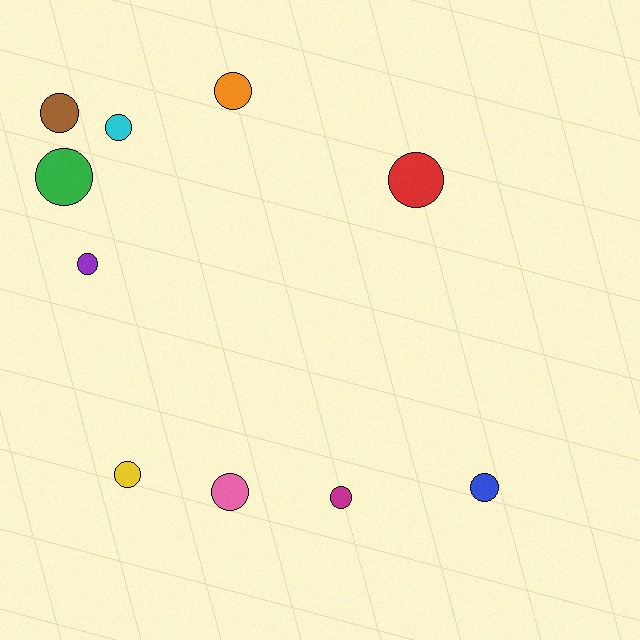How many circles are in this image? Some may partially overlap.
There are 10 circles.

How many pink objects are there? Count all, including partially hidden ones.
There is 1 pink object.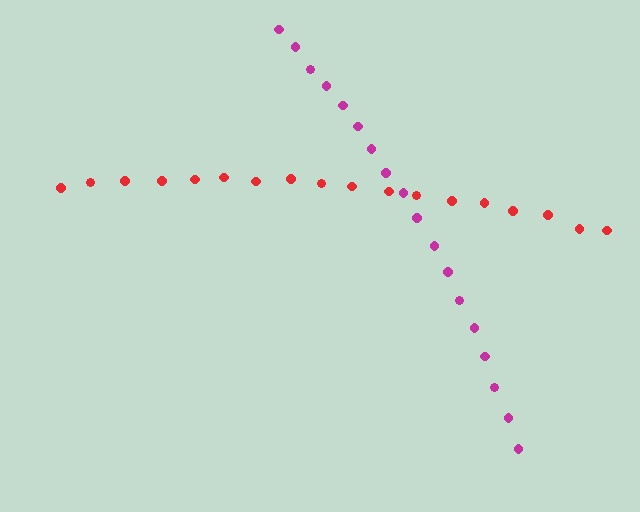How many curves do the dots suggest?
There are 2 distinct paths.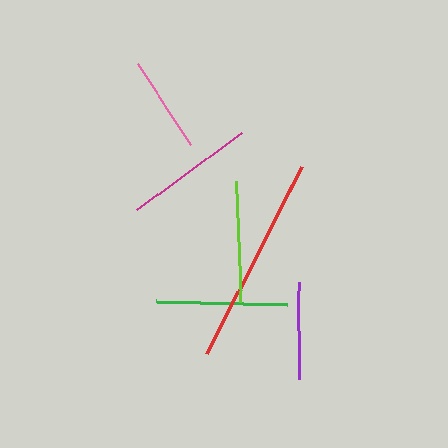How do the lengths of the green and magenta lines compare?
The green and magenta lines are approximately the same length.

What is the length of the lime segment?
The lime segment is approximately 122 pixels long.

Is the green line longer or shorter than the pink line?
The green line is longer than the pink line.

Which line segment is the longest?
The red line is the longest at approximately 210 pixels.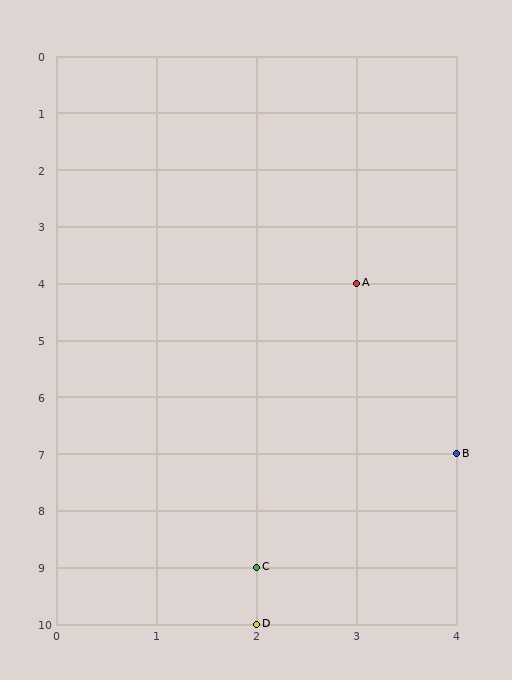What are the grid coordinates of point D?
Point D is at grid coordinates (2, 10).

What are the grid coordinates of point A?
Point A is at grid coordinates (3, 4).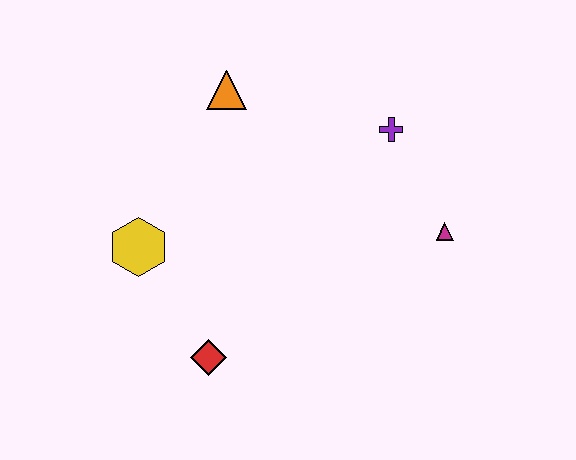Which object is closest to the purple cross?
The magenta triangle is closest to the purple cross.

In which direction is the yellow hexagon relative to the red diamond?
The yellow hexagon is above the red diamond.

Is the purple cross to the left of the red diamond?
No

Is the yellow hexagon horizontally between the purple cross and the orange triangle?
No